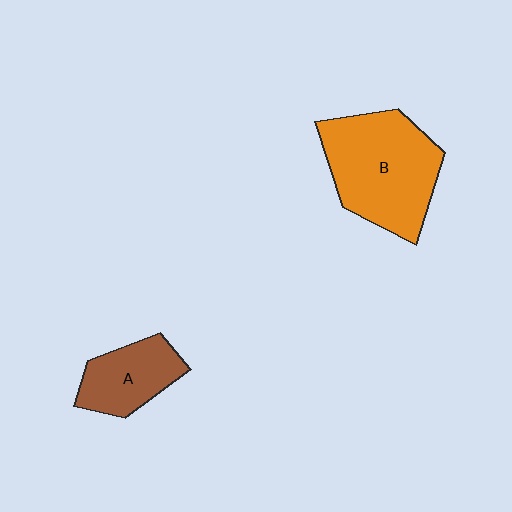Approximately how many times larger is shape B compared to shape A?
Approximately 1.9 times.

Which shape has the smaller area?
Shape A (brown).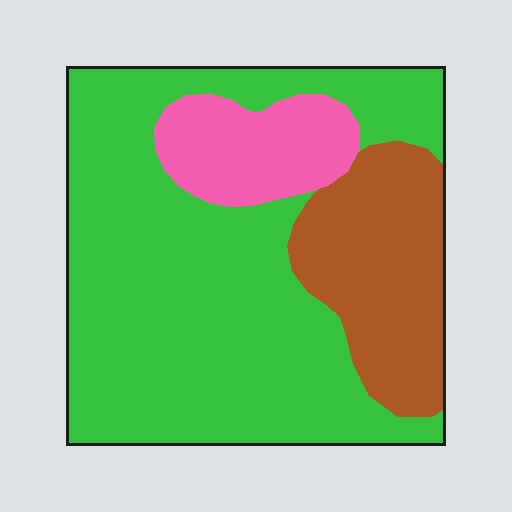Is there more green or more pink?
Green.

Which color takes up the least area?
Pink, at roughly 15%.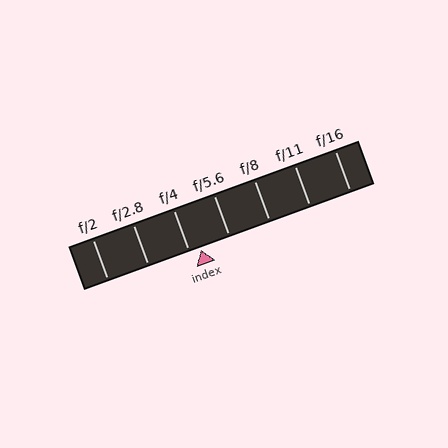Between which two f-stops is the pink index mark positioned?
The index mark is between f/4 and f/5.6.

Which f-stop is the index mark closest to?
The index mark is closest to f/4.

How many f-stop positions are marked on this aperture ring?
There are 7 f-stop positions marked.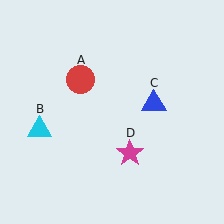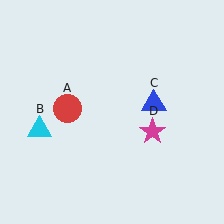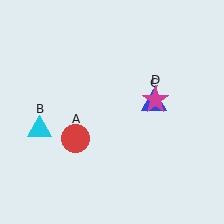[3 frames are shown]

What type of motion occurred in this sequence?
The red circle (object A), magenta star (object D) rotated counterclockwise around the center of the scene.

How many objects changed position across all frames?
2 objects changed position: red circle (object A), magenta star (object D).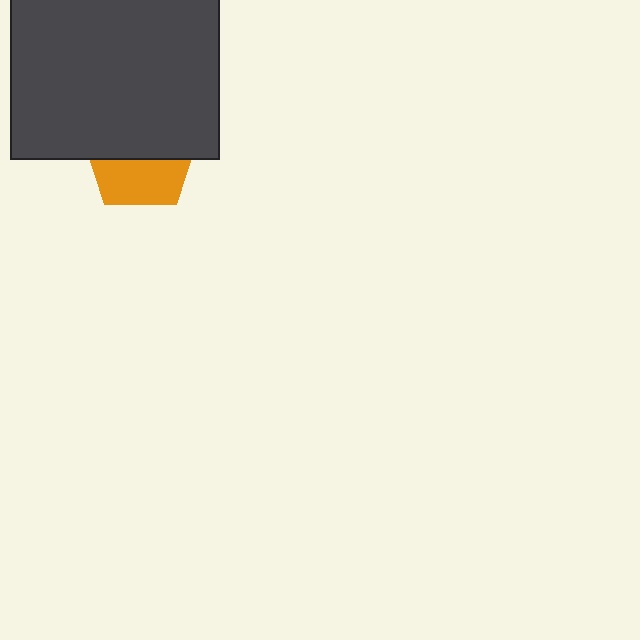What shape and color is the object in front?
The object in front is a dark gray square.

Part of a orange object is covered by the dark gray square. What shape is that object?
It is a pentagon.